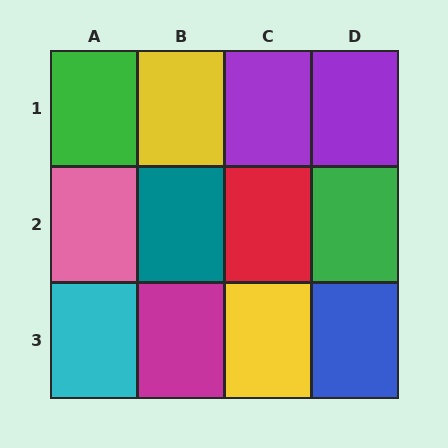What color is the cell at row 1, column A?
Green.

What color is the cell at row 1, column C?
Purple.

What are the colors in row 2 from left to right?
Pink, teal, red, green.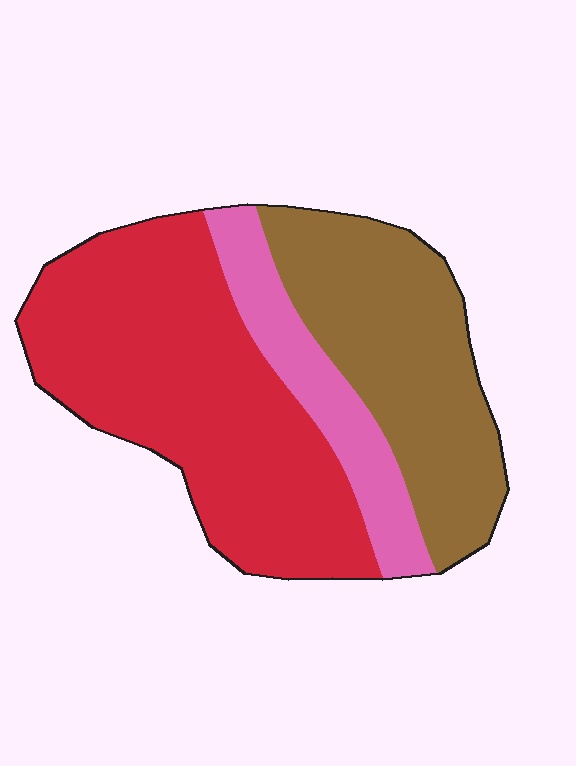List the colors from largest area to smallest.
From largest to smallest: red, brown, pink.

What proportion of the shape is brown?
Brown takes up about one third (1/3) of the shape.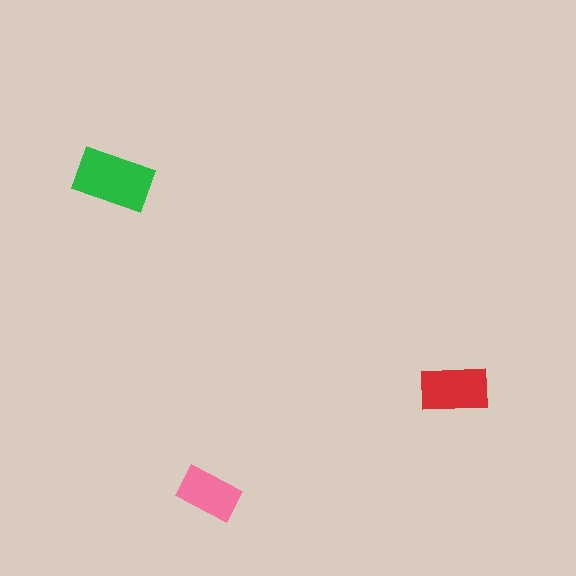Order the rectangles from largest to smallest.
the green one, the red one, the pink one.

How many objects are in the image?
There are 3 objects in the image.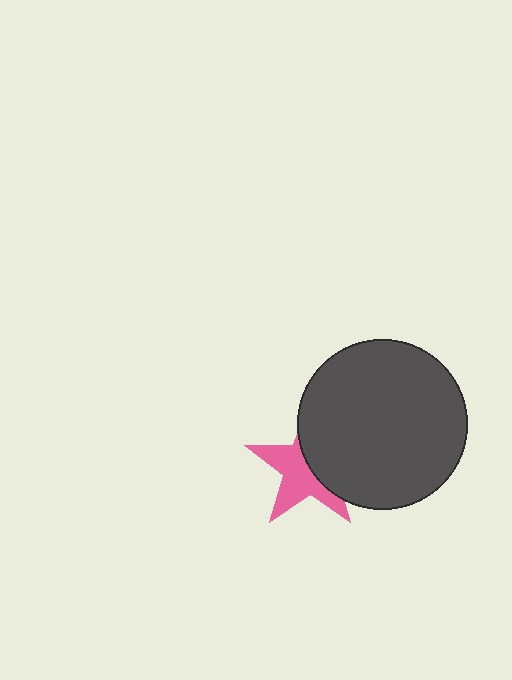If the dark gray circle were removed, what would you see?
You would see the complete pink star.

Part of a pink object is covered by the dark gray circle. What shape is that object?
It is a star.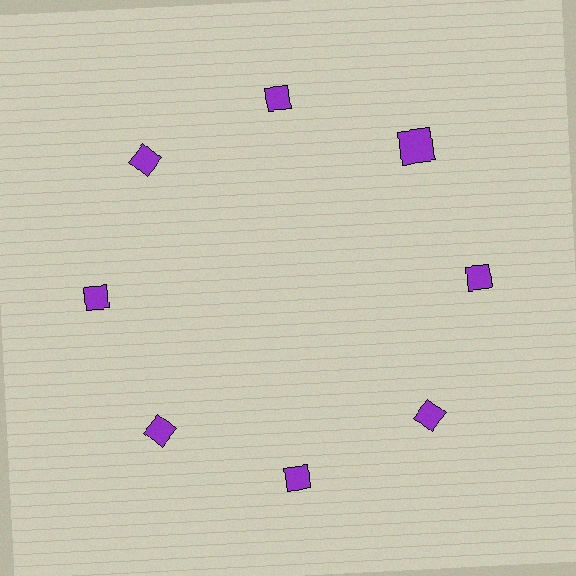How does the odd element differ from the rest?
It has a different shape: square instead of diamond.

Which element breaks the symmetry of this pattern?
The purple square at roughly the 2 o'clock position breaks the symmetry. All other shapes are purple diamonds.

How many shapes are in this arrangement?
There are 8 shapes arranged in a ring pattern.